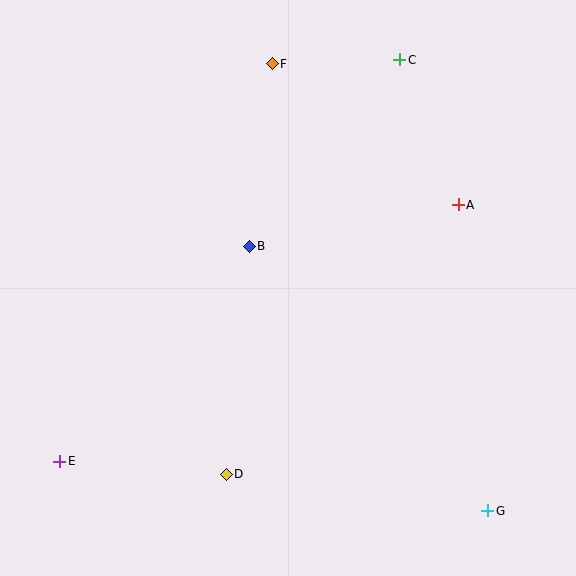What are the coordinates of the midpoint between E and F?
The midpoint between E and F is at (166, 262).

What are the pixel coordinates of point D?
Point D is at (226, 474).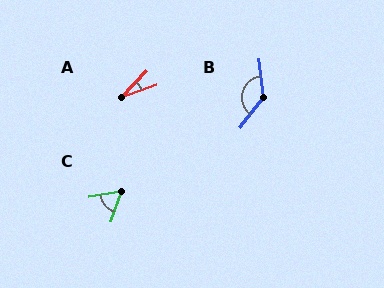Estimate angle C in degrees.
Approximately 61 degrees.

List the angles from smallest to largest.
A (26°), C (61°), B (136°).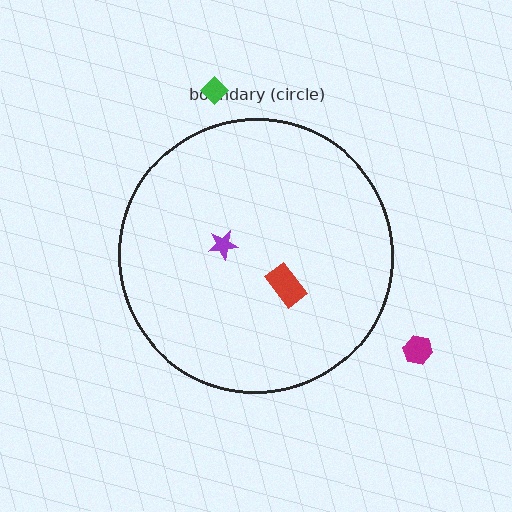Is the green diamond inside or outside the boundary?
Outside.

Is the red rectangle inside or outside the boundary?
Inside.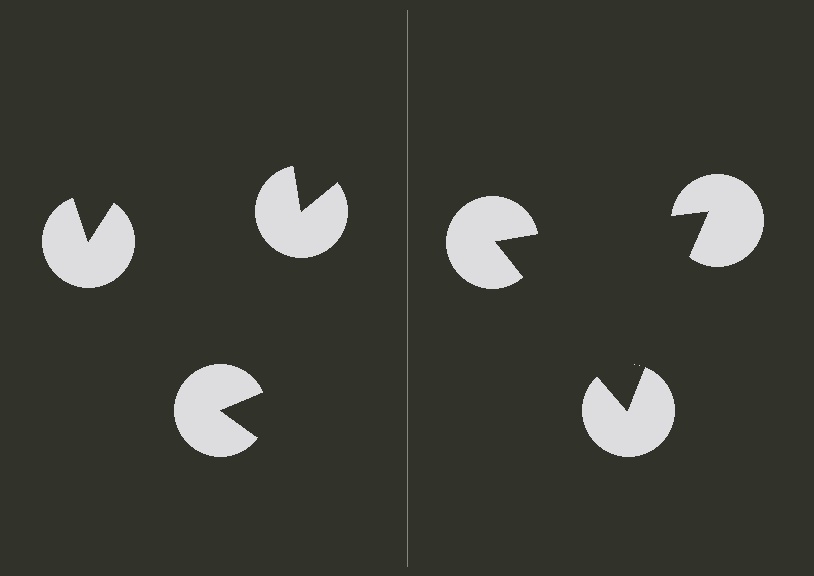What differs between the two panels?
The pac-man discs are positioned identically on both sides; only the wedge orientations differ. On the right they align to a triangle; on the left they are misaligned.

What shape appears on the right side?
An illusory triangle.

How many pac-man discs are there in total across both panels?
6 — 3 on each side.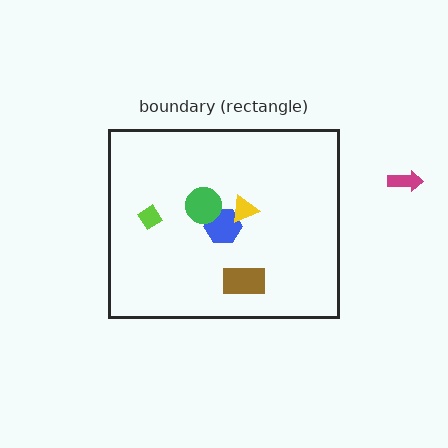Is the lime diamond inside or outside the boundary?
Inside.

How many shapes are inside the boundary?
5 inside, 1 outside.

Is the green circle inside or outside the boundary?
Inside.